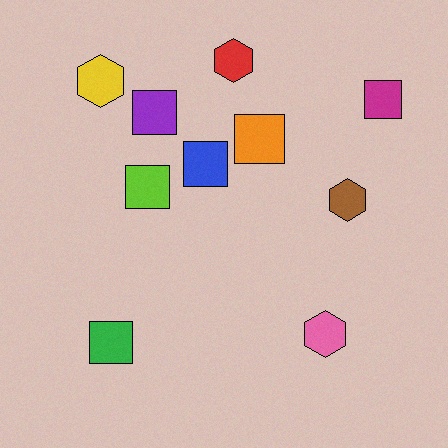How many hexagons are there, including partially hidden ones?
There are 4 hexagons.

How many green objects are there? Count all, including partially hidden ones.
There is 1 green object.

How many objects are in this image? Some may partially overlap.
There are 10 objects.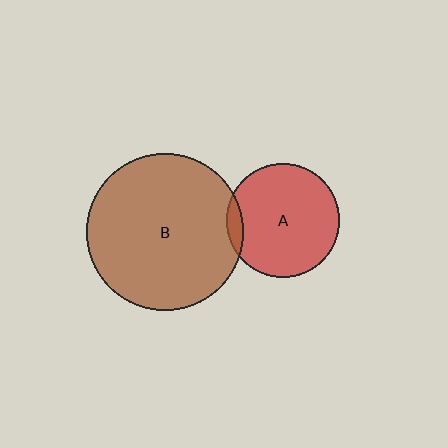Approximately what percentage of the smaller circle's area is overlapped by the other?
Approximately 5%.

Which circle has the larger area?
Circle B (brown).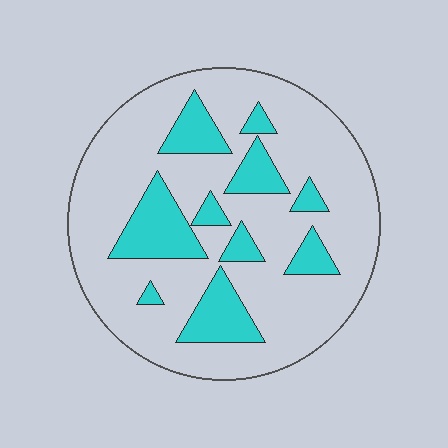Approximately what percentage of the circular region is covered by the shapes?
Approximately 25%.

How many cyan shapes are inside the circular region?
10.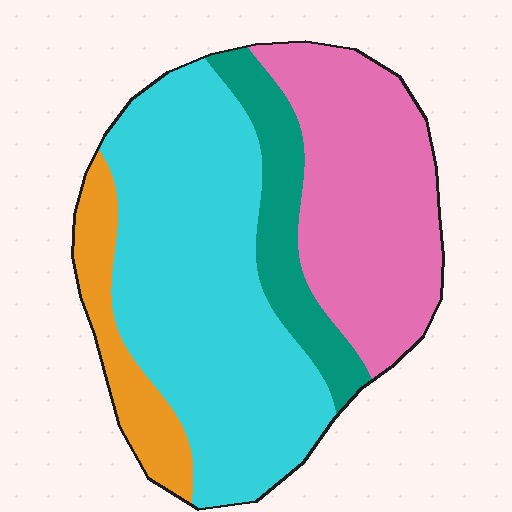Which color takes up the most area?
Cyan, at roughly 45%.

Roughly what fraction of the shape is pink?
Pink takes up about one third (1/3) of the shape.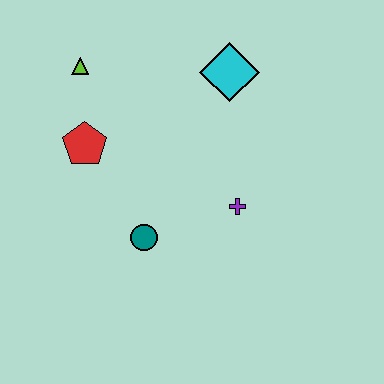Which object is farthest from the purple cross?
The lime triangle is farthest from the purple cross.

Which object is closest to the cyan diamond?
The purple cross is closest to the cyan diamond.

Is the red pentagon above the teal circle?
Yes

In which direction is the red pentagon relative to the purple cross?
The red pentagon is to the left of the purple cross.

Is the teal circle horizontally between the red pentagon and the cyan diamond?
Yes